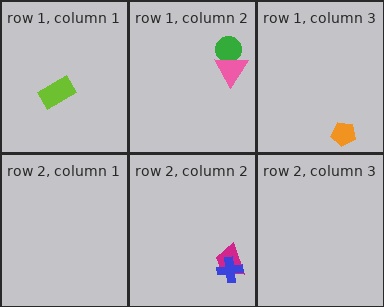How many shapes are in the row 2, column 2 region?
2.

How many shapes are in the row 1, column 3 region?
1.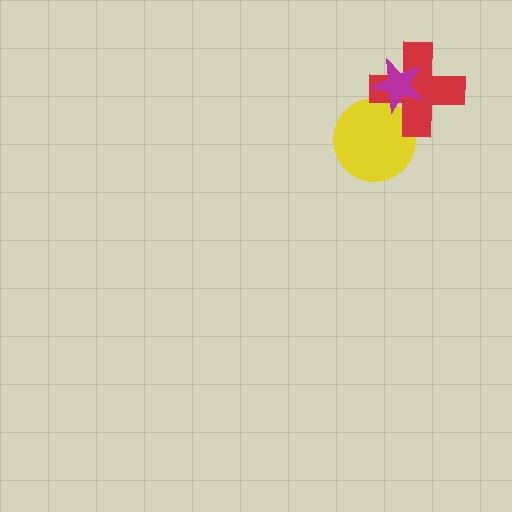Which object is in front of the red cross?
The magenta star is in front of the red cross.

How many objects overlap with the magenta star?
2 objects overlap with the magenta star.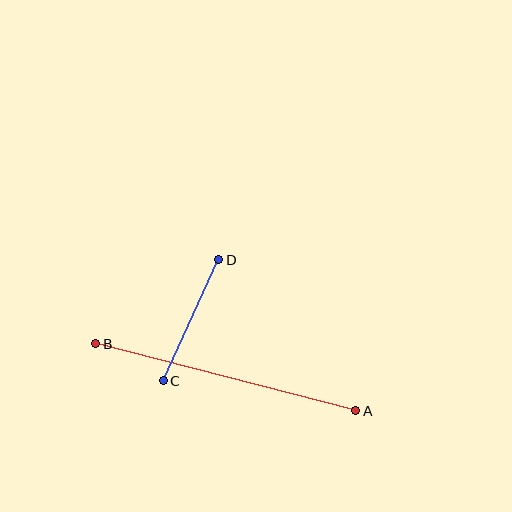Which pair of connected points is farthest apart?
Points A and B are farthest apart.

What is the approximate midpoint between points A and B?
The midpoint is at approximately (226, 377) pixels.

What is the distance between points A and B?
The distance is approximately 268 pixels.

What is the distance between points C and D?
The distance is approximately 133 pixels.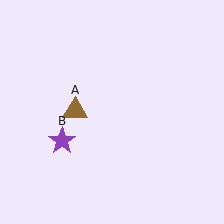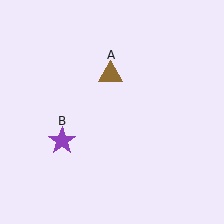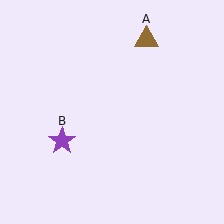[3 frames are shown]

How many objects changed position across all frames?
1 object changed position: brown triangle (object A).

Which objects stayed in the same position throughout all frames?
Purple star (object B) remained stationary.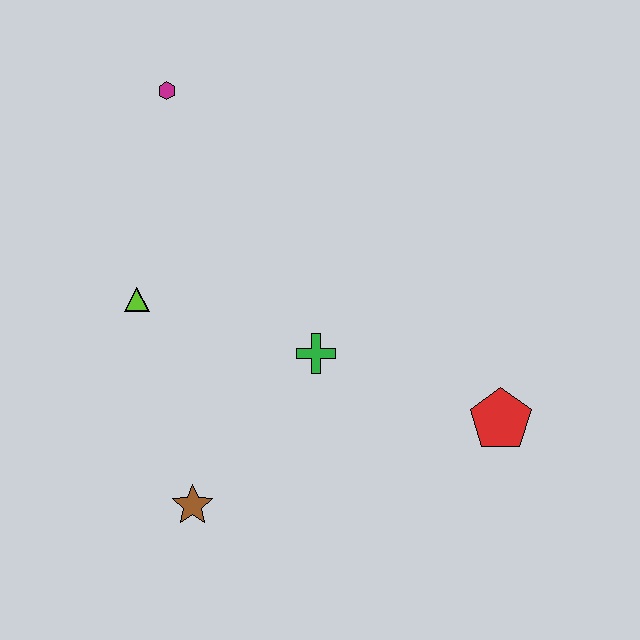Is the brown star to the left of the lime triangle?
No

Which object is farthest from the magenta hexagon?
The red pentagon is farthest from the magenta hexagon.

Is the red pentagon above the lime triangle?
No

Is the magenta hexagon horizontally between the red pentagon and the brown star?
No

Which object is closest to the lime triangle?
The green cross is closest to the lime triangle.